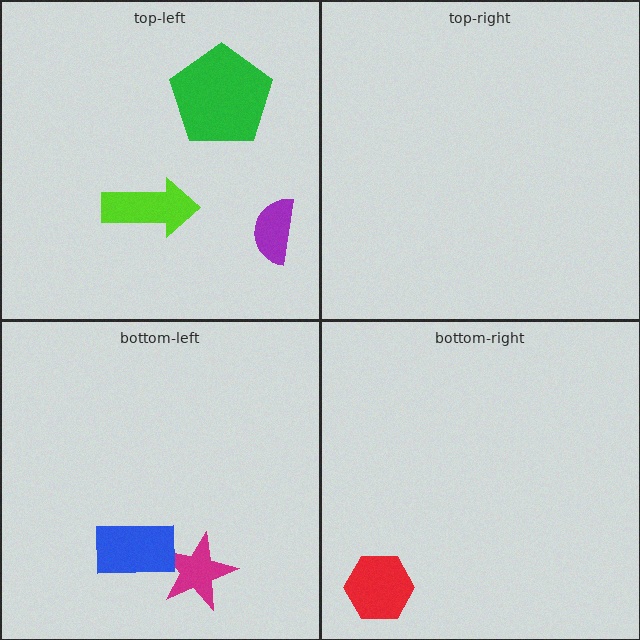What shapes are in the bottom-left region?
The magenta star, the blue rectangle.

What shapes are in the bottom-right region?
The red hexagon.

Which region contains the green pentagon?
The top-left region.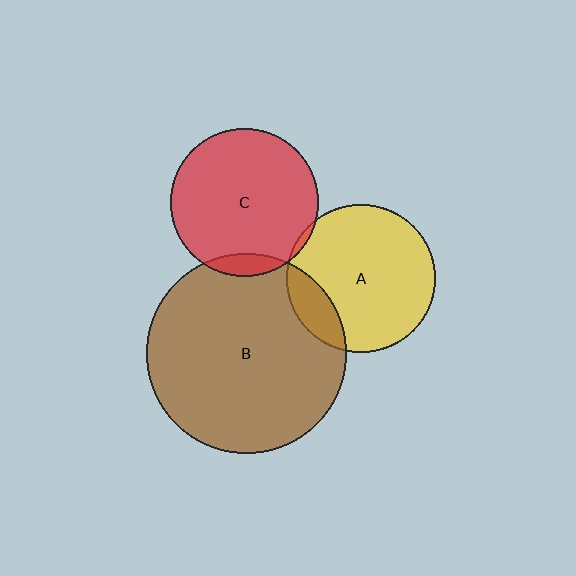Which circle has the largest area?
Circle B (brown).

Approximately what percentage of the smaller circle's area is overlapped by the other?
Approximately 5%.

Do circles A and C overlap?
Yes.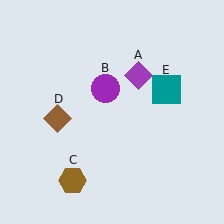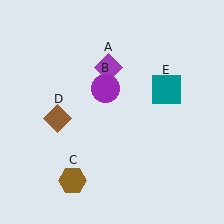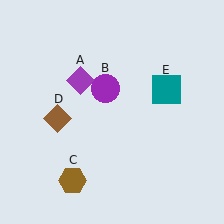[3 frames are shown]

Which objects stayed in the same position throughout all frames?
Purple circle (object B) and brown hexagon (object C) and brown diamond (object D) and teal square (object E) remained stationary.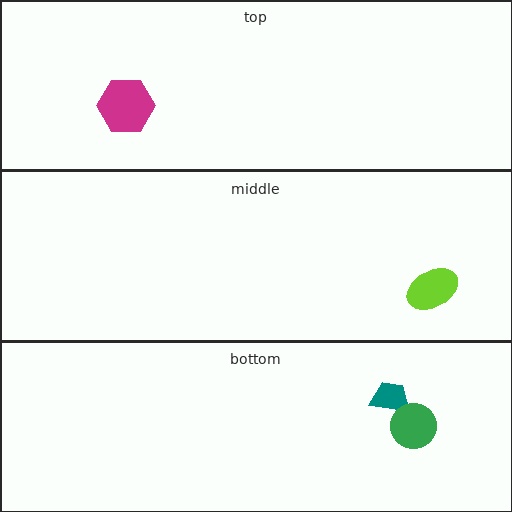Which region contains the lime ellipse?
The middle region.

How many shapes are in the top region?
1.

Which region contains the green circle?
The bottom region.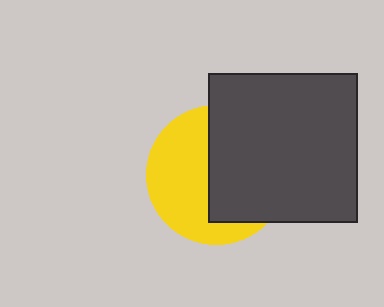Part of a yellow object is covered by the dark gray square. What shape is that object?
It is a circle.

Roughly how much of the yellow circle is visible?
About half of it is visible (roughly 48%).